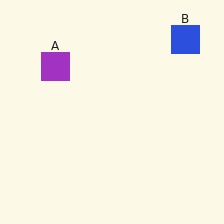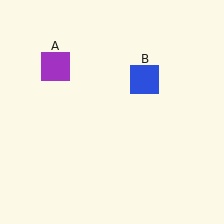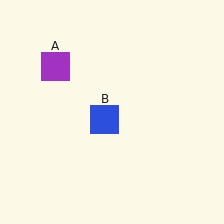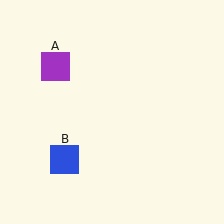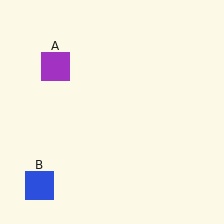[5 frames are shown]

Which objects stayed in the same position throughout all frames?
Purple square (object A) remained stationary.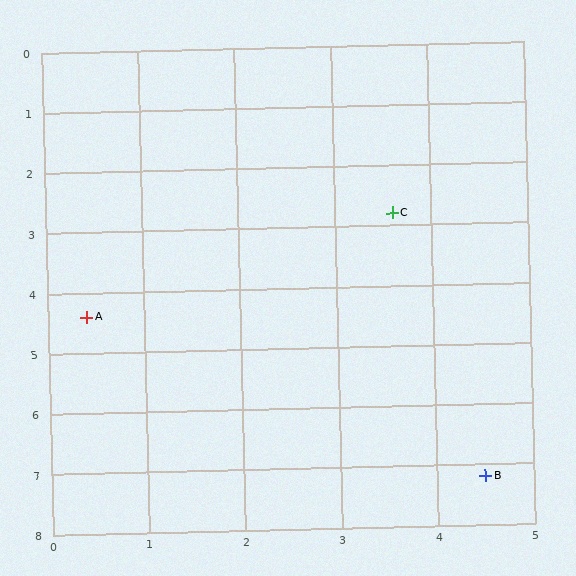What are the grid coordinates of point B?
Point B is at approximately (4.5, 7.2).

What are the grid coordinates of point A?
Point A is at approximately (0.4, 4.4).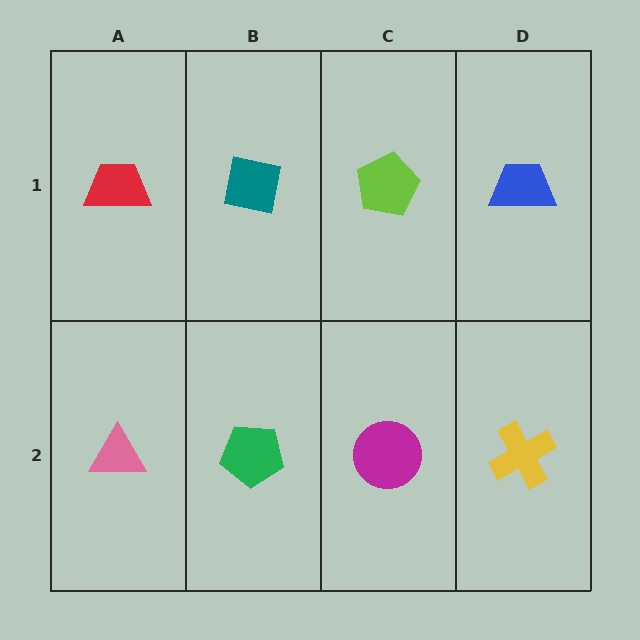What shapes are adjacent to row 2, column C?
A lime pentagon (row 1, column C), a green pentagon (row 2, column B), a yellow cross (row 2, column D).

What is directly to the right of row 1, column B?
A lime pentagon.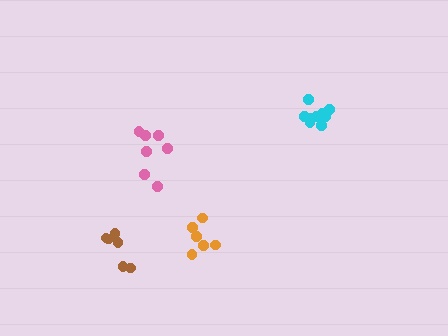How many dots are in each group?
Group 1: 9 dots, Group 2: 7 dots, Group 3: 6 dots, Group 4: 6 dots (28 total).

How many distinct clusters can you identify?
There are 4 distinct clusters.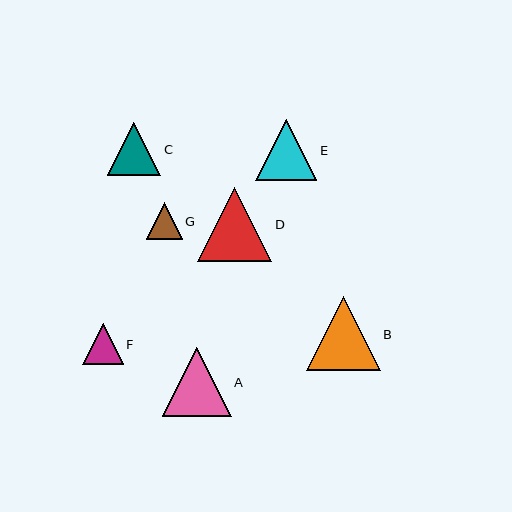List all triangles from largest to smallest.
From largest to smallest: D, B, A, E, C, F, G.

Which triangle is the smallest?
Triangle G is the smallest with a size of approximately 36 pixels.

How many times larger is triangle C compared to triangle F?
Triangle C is approximately 1.3 times the size of triangle F.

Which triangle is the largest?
Triangle D is the largest with a size of approximately 74 pixels.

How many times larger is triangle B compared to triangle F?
Triangle B is approximately 1.8 times the size of triangle F.